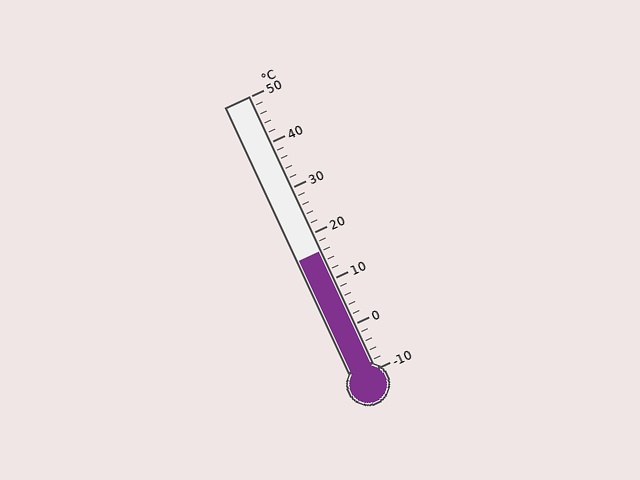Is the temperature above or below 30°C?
The temperature is below 30°C.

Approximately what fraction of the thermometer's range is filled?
The thermometer is filled to approximately 45% of its range.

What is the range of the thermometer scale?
The thermometer scale ranges from -10°C to 50°C.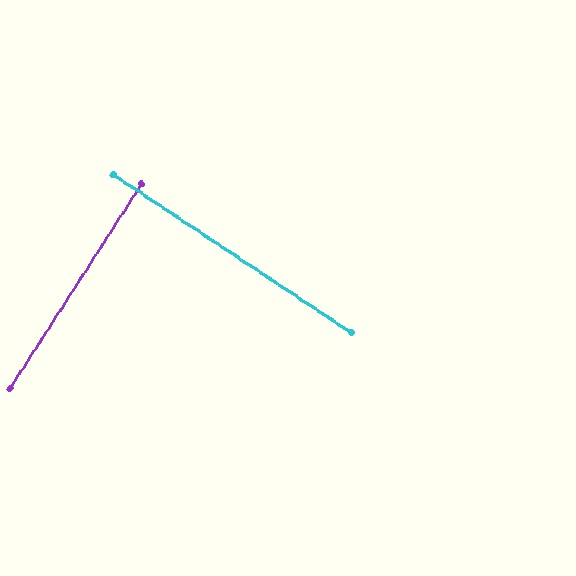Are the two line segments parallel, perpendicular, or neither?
Perpendicular — they meet at approximately 89°.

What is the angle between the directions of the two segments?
Approximately 89 degrees.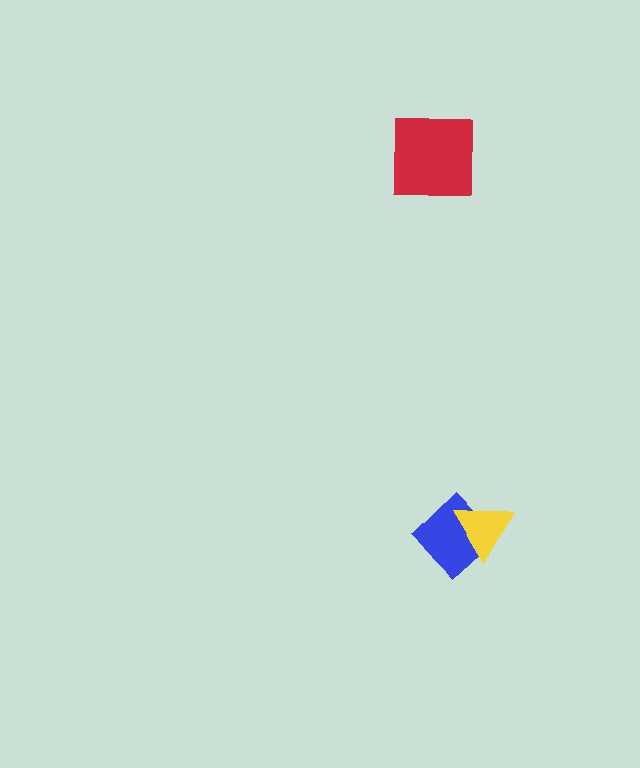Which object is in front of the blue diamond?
The yellow triangle is in front of the blue diamond.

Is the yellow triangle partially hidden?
No, no other shape covers it.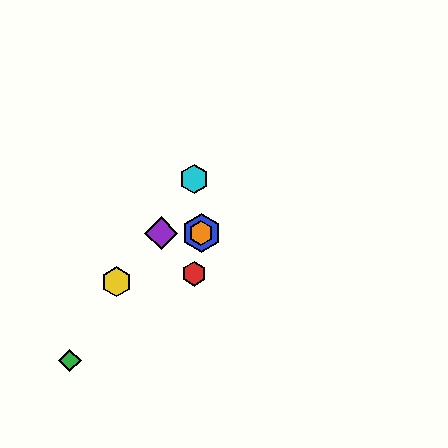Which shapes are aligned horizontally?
The blue hexagon, the purple diamond, the orange hexagon are aligned horizontally.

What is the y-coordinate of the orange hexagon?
The orange hexagon is at y≈233.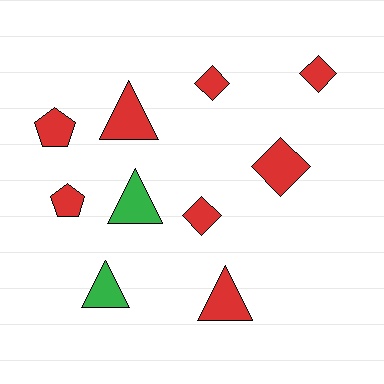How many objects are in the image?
There are 10 objects.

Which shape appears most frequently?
Triangle, with 4 objects.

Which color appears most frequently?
Red, with 8 objects.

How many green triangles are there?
There are 2 green triangles.